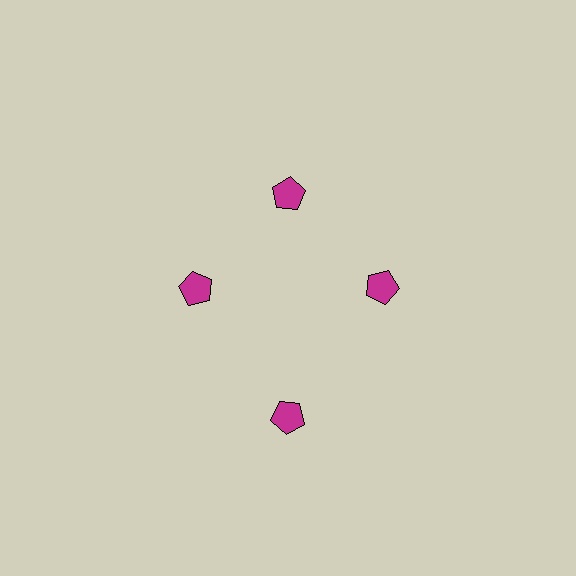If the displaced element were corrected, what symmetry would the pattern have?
It would have 4-fold rotational symmetry — the pattern would map onto itself every 90 degrees.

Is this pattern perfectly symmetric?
No. The 4 magenta pentagons are arranged in a ring, but one element near the 6 o'clock position is pushed outward from the center, breaking the 4-fold rotational symmetry.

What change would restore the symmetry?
The symmetry would be restored by moving it inward, back onto the ring so that all 4 pentagons sit at equal angles and equal distance from the center.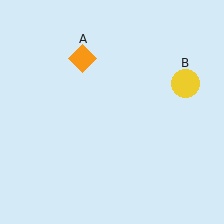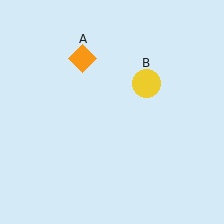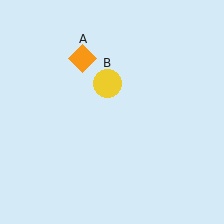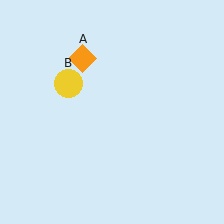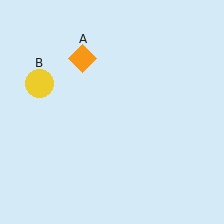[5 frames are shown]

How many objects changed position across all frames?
1 object changed position: yellow circle (object B).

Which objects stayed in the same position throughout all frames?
Orange diamond (object A) remained stationary.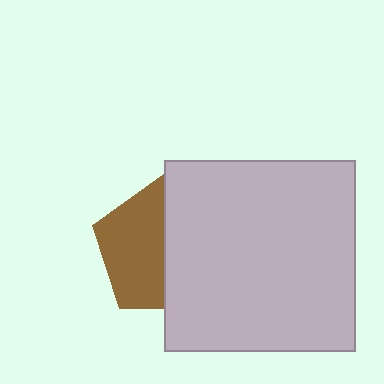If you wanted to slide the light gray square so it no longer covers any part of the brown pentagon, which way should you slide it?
Slide it right — that is the most direct way to separate the two shapes.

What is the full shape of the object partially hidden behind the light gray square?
The partially hidden object is a brown pentagon.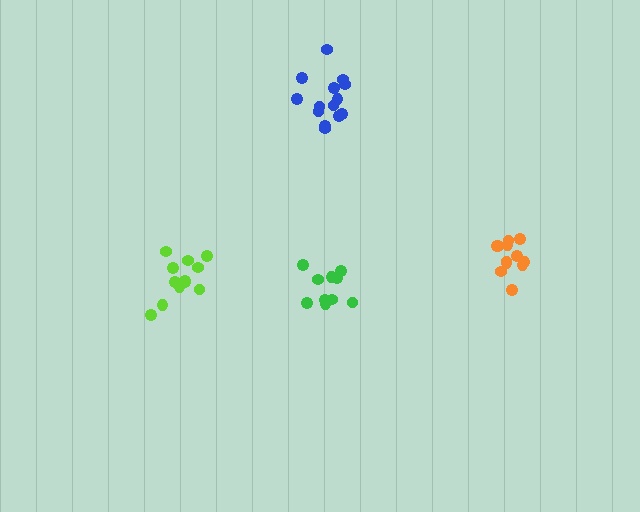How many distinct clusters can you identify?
There are 4 distinct clusters.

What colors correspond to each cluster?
The clusters are colored: green, orange, lime, blue.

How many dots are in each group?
Group 1: 10 dots, Group 2: 12 dots, Group 3: 12 dots, Group 4: 14 dots (48 total).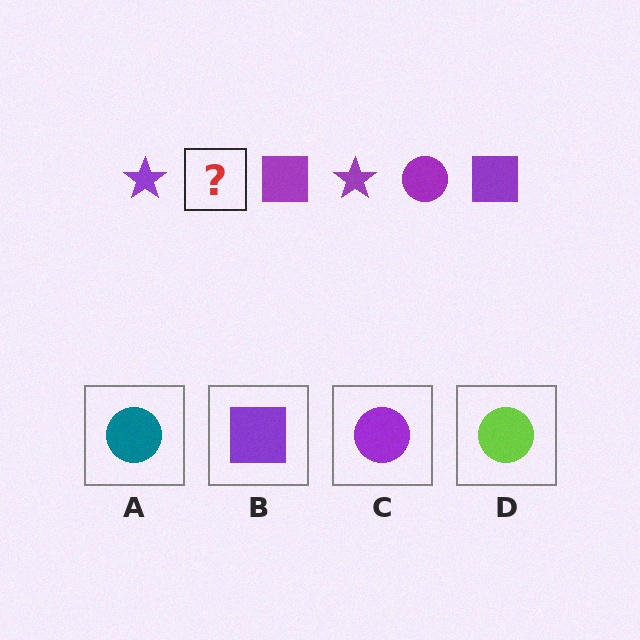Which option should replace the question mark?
Option C.